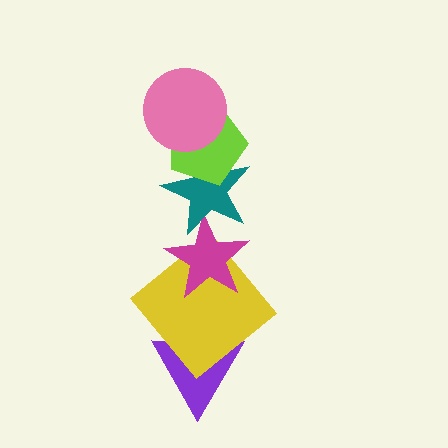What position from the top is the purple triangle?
The purple triangle is 6th from the top.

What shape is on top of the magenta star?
The teal star is on top of the magenta star.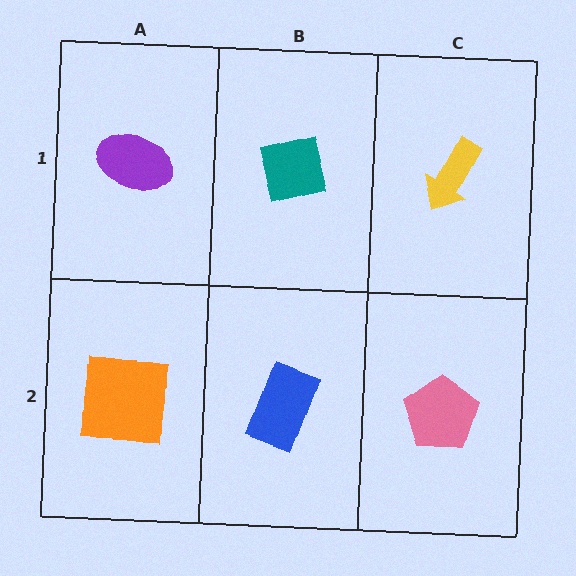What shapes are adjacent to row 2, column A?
A purple ellipse (row 1, column A), a blue rectangle (row 2, column B).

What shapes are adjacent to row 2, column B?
A teal square (row 1, column B), an orange square (row 2, column A), a pink pentagon (row 2, column C).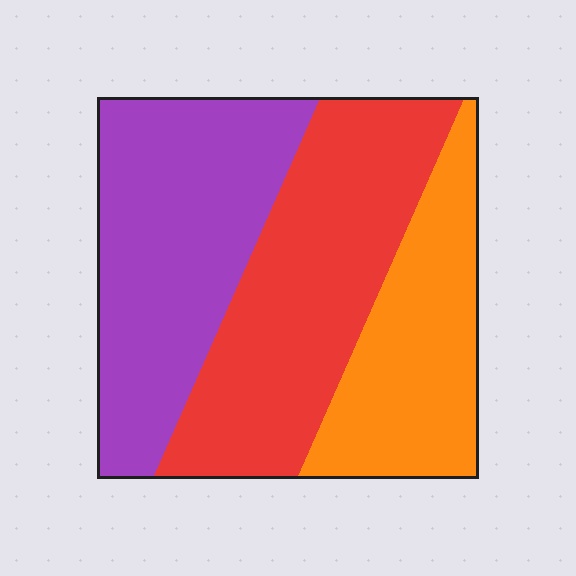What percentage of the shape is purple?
Purple covers roughly 35% of the shape.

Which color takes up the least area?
Orange, at roughly 25%.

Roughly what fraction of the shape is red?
Red covers about 40% of the shape.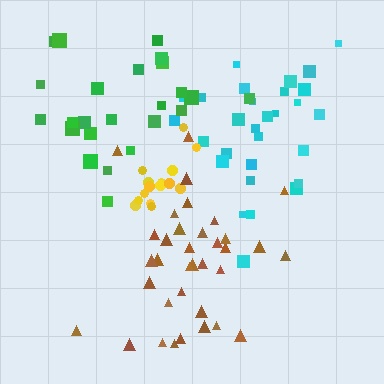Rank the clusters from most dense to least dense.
yellow, brown, cyan, green.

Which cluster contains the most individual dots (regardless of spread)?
Brown (35).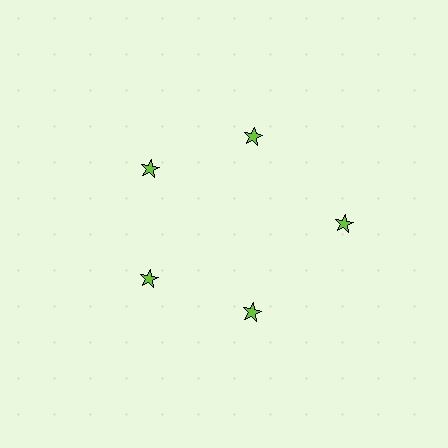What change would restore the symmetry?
The symmetry would be restored by moving it inward, back onto the ring so that all 5 stars sit at equal angles and equal distance from the center.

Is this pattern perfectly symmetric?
No. The 5 lime stars are arranged in a ring, but one element near the 3 o'clock position is pushed outward from the center, breaking the 5-fold rotational symmetry.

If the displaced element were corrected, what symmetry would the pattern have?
It would have 5-fold rotational symmetry — the pattern would map onto itself every 72 degrees.